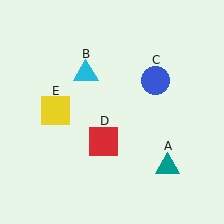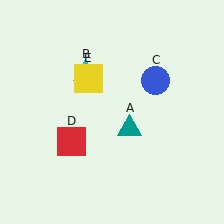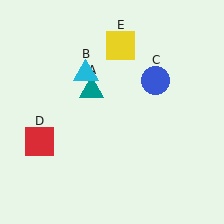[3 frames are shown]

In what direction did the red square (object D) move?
The red square (object D) moved left.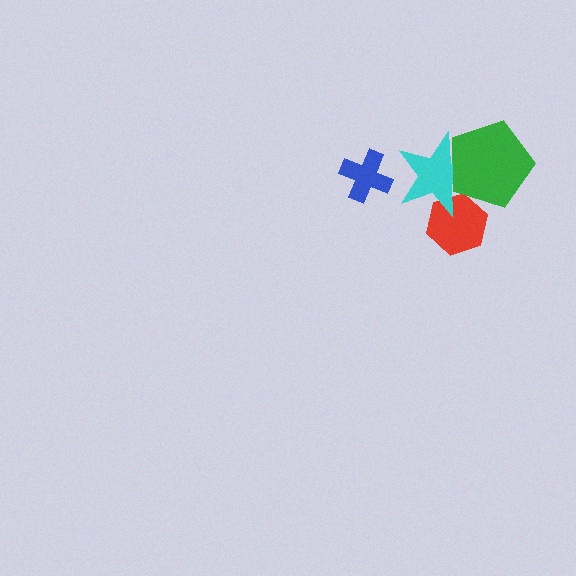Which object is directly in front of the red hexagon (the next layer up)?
The cyan star is directly in front of the red hexagon.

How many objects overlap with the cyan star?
2 objects overlap with the cyan star.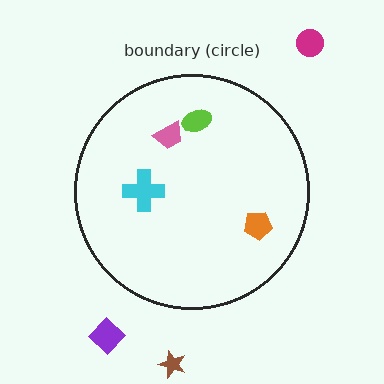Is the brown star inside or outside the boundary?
Outside.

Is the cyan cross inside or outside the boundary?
Inside.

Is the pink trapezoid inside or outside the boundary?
Inside.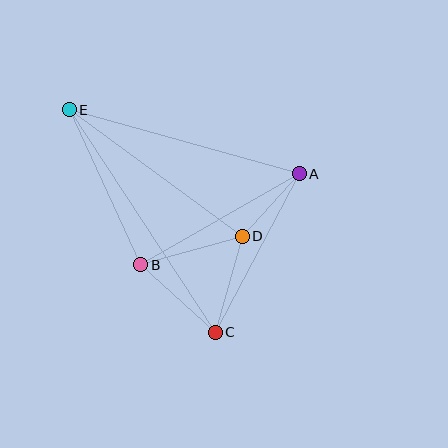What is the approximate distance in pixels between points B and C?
The distance between B and C is approximately 101 pixels.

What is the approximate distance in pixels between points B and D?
The distance between B and D is approximately 105 pixels.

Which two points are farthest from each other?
Points C and E are farthest from each other.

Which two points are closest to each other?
Points A and D are closest to each other.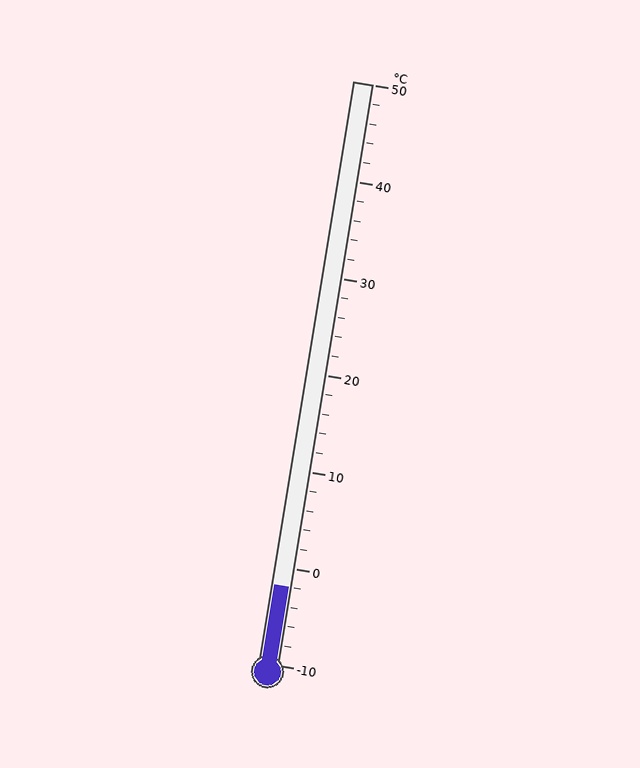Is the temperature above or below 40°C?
The temperature is below 40°C.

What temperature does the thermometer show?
The thermometer shows approximately -2°C.